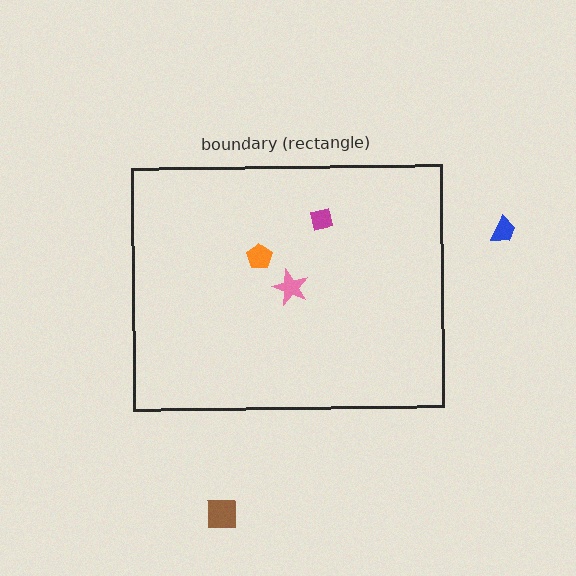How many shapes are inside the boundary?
3 inside, 2 outside.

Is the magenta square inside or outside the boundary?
Inside.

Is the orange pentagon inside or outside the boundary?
Inside.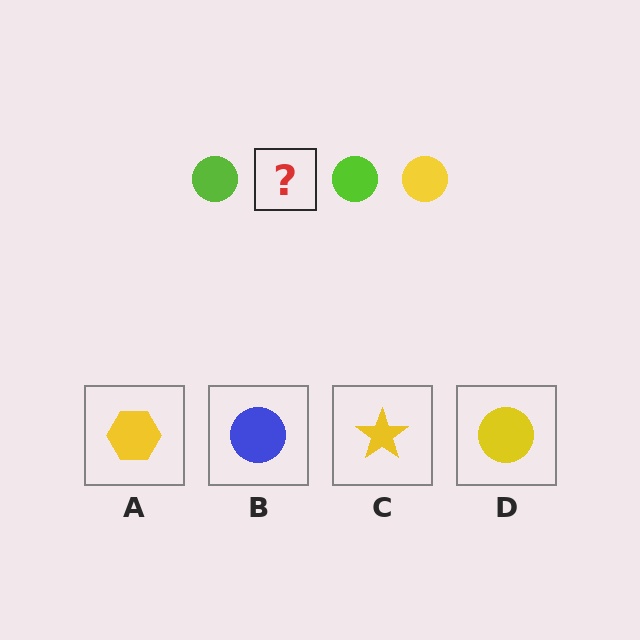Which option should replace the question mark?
Option D.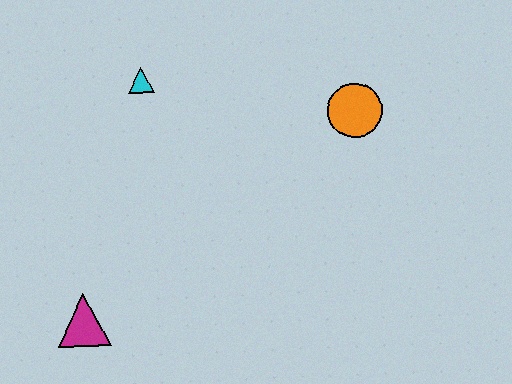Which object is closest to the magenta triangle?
The cyan triangle is closest to the magenta triangle.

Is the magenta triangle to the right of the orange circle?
No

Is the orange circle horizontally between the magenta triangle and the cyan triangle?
No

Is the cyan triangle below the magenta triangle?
No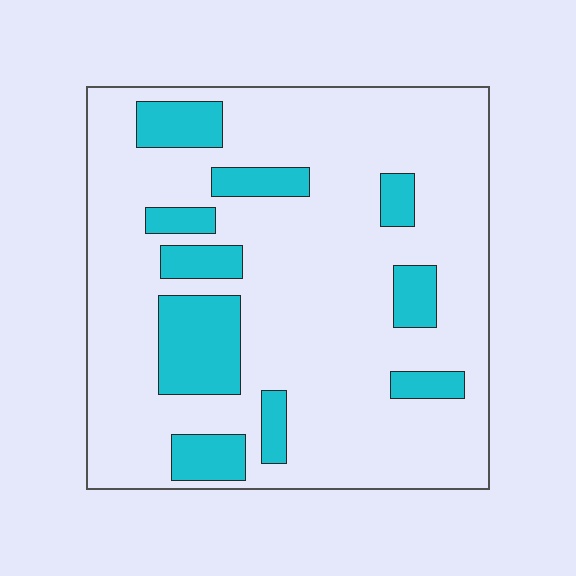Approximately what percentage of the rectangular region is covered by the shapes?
Approximately 20%.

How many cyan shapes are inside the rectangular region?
10.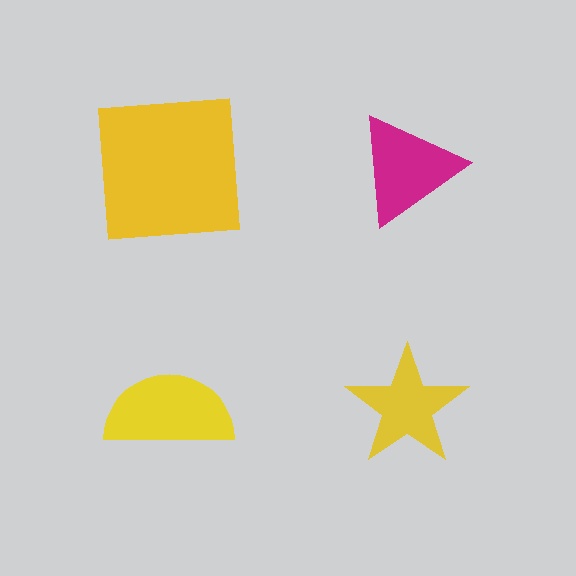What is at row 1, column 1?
A yellow square.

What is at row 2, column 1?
A yellow semicircle.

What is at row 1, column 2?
A magenta triangle.